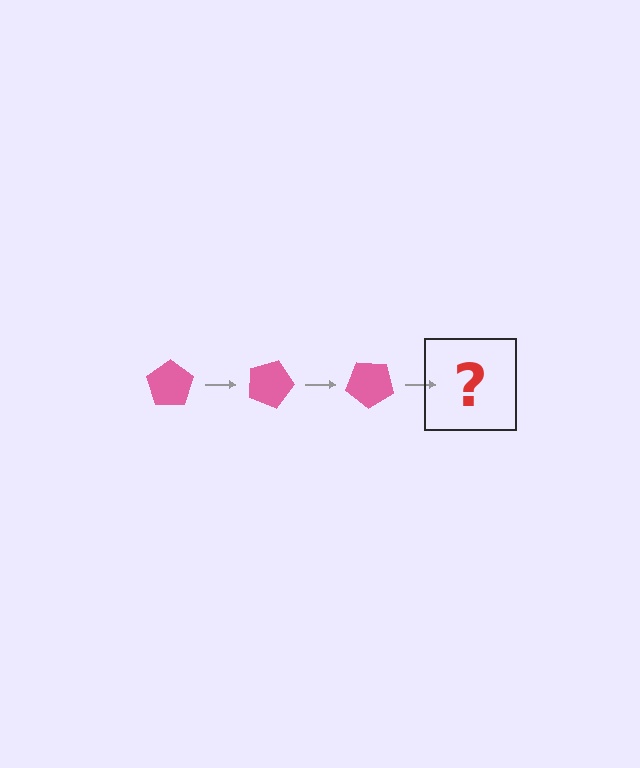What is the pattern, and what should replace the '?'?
The pattern is that the pentagon rotates 20 degrees each step. The '?' should be a pink pentagon rotated 60 degrees.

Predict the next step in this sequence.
The next step is a pink pentagon rotated 60 degrees.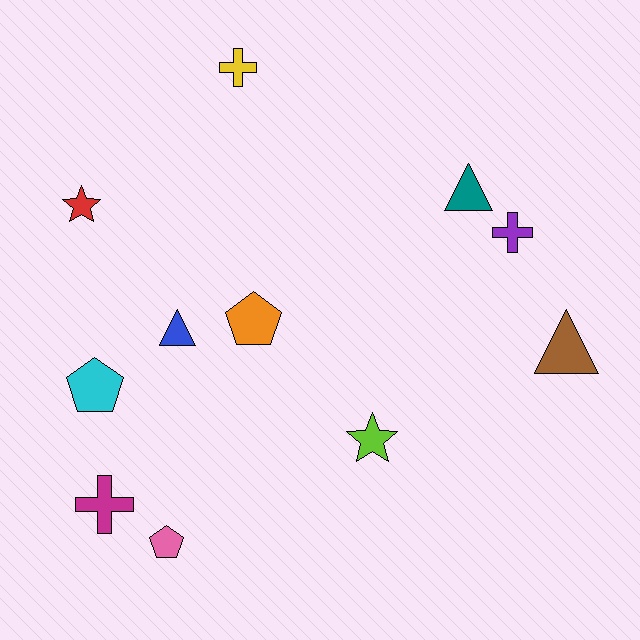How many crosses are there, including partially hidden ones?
There are 3 crosses.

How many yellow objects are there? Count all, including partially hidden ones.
There is 1 yellow object.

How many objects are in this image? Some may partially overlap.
There are 11 objects.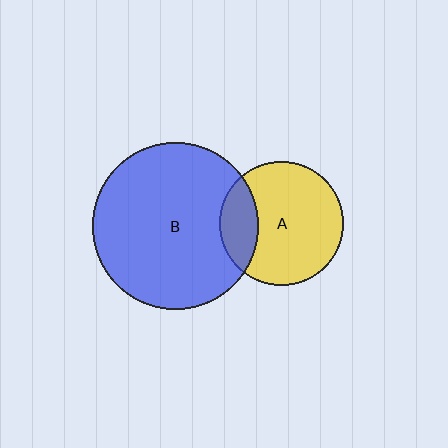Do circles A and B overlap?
Yes.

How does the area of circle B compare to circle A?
Approximately 1.8 times.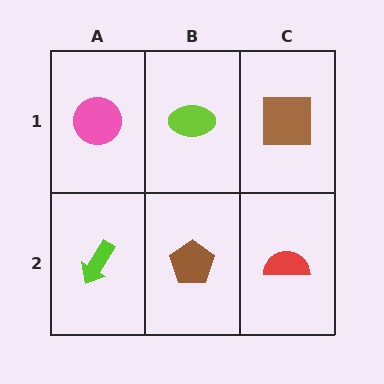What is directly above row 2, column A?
A pink circle.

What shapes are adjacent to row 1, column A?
A lime arrow (row 2, column A), a lime ellipse (row 1, column B).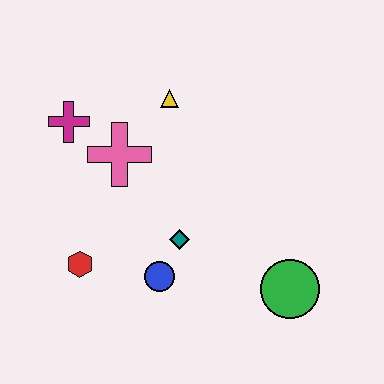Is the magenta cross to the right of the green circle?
No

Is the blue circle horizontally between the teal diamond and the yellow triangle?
No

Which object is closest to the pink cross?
The magenta cross is closest to the pink cross.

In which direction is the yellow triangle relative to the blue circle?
The yellow triangle is above the blue circle.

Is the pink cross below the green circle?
No